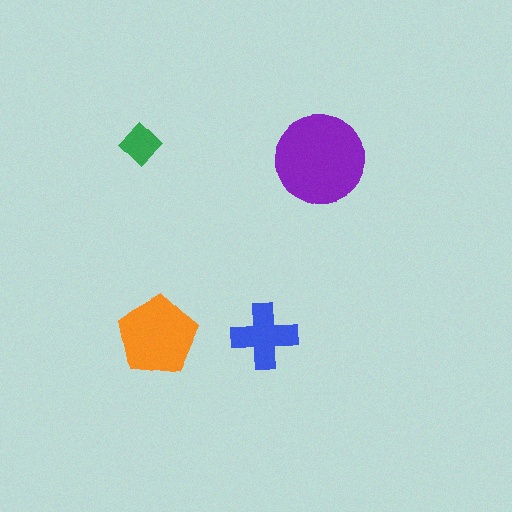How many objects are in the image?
There are 4 objects in the image.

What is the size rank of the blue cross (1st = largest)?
3rd.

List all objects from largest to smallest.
The purple circle, the orange pentagon, the blue cross, the green diamond.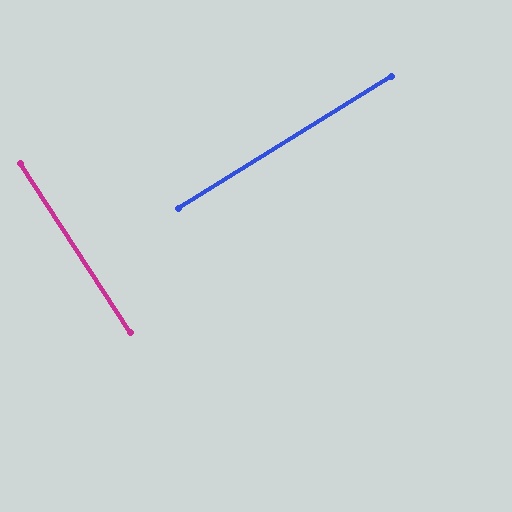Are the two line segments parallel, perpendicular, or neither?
Perpendicular — they meet at approximately 89°.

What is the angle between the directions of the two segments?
Approximately 89 degrees.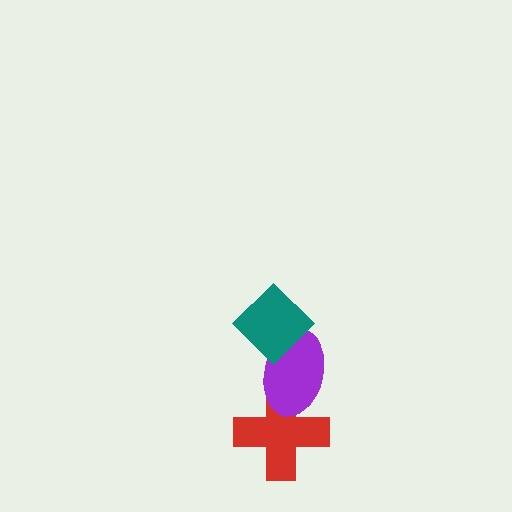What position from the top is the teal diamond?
The teal diamond is 1st from the top.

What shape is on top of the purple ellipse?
The teal diamond is on top of the purple ellipse.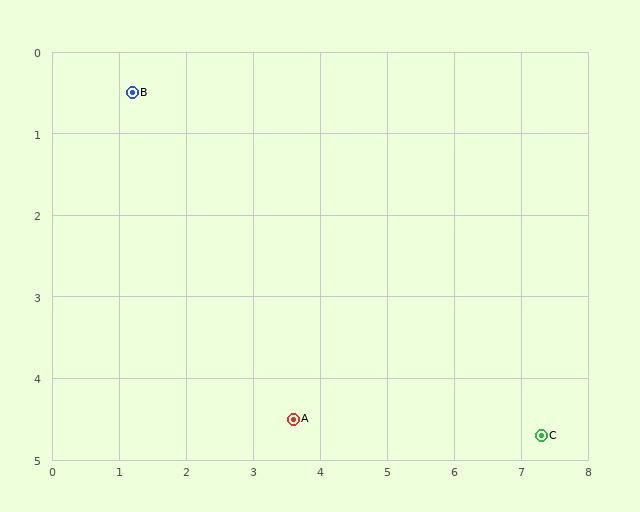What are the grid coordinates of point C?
Point C is at approximately (7.3, 4.7).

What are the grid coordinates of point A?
Point A is at approximately (3.6, 4.5).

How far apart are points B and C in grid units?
Points B and C are about 7.4 grid units apart.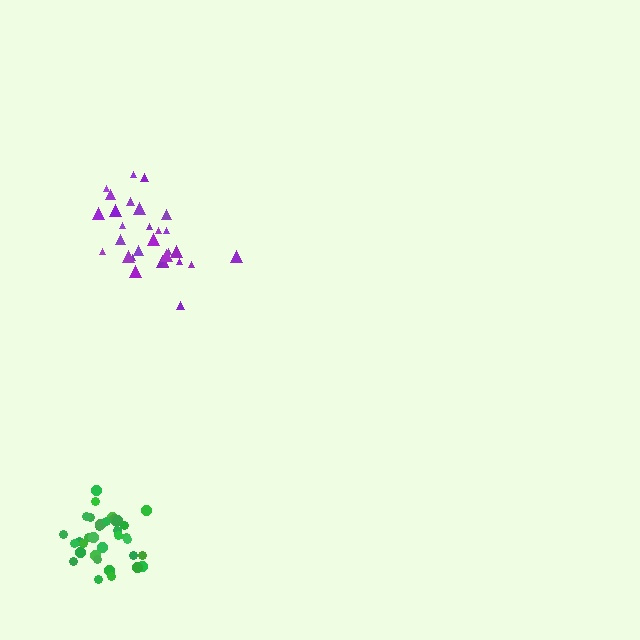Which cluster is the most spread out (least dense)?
Purple.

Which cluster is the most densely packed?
Green.